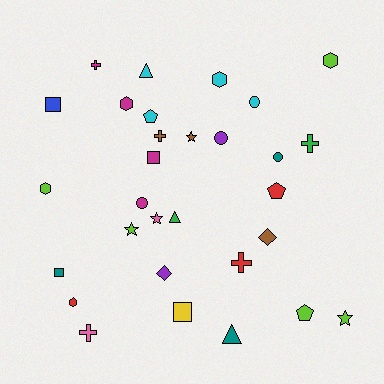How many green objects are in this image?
There are 2 green objects.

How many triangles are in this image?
There are 3 triangles.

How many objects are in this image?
There are 30 objects.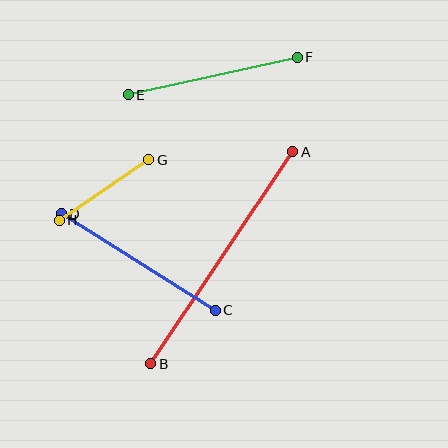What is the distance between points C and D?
The distance is approximately 181 pixels.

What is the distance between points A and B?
The distance is approximately 255 pixels.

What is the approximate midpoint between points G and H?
The midpoint is at approximately (104, 190) pixels.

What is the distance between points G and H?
The distance is approximately 108 pixels.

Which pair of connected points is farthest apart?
Points A and B are farthest apart.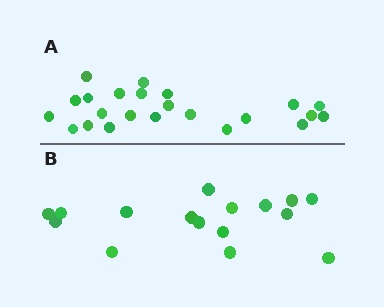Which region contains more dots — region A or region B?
Region A (the top region) has more dots.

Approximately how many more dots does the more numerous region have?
Region A has roughly 8 or so more dots than region B.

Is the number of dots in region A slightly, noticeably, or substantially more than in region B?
Region A has noticeably more, but not dramatically so. The ratio is roughly 1.4 to 1.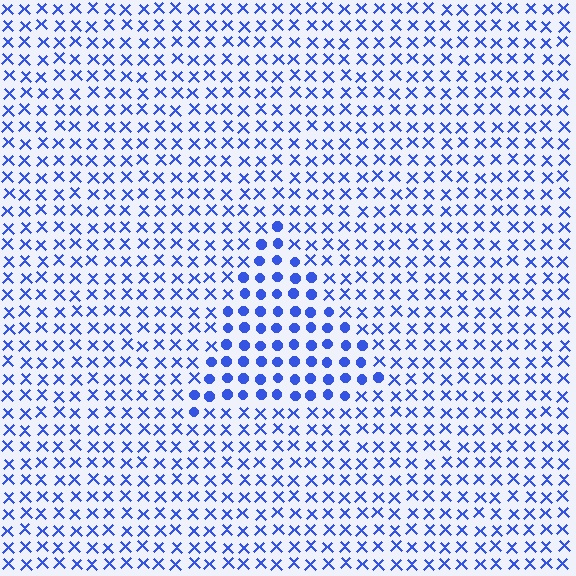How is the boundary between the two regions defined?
The boundary is defined by a change in element shape: circles inside vs. X marks outside. All elements share the same color and spacing.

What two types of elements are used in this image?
The image uses circles inside the triangle region and X marks outside it.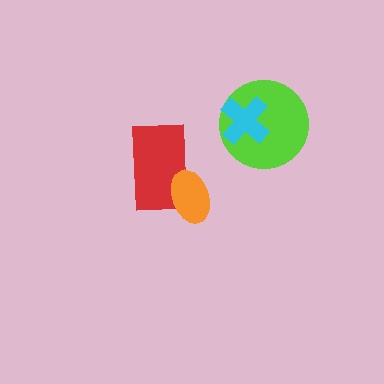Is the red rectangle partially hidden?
Yes, it is partially covered by another shape.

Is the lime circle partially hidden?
Yes, it is partially covered by another shape.